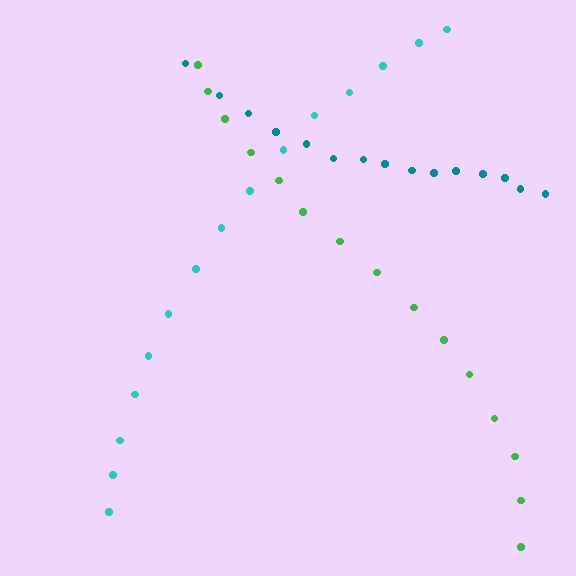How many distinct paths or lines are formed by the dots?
There are 3 distinct paths.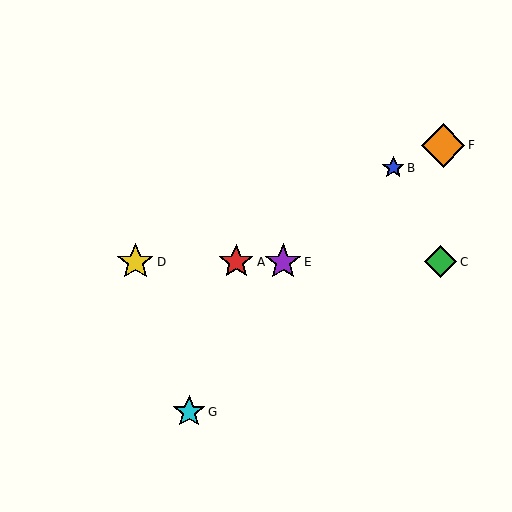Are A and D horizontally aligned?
Yes, both are at y≈262.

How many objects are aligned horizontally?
4 objects (A, C, D, E) are aligned horizontally.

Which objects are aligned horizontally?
Objects A, C, D, E are aligned horizontally.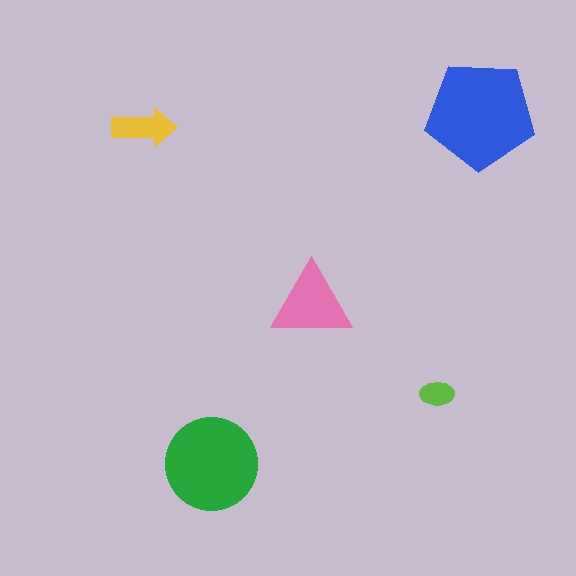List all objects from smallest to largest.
The lime ellipse, the yellow arrow, the pink triangle, the green circle, the blue pentagon.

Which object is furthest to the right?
The blue pentagon is rightmost.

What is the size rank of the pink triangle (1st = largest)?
3rd.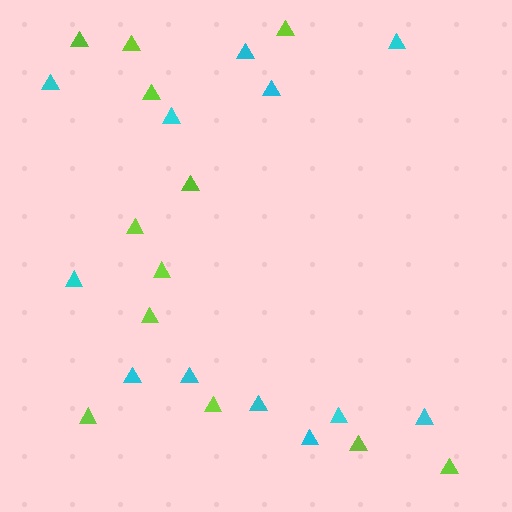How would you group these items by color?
There are 2 groups: one group of lime triangles (12) and one group of cyan triangles (12).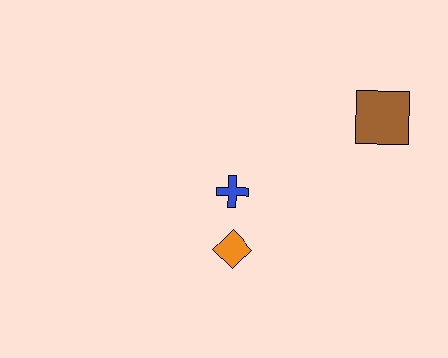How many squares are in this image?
There is 1 square.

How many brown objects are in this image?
There is 1 brown object.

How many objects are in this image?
There are 3 objects.